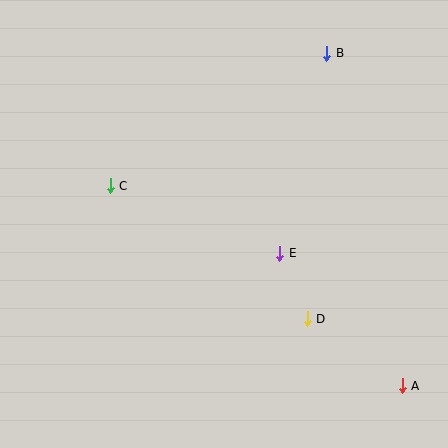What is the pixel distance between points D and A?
The distance between D and A is 116 pixels.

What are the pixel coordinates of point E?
Point E is at (280, 253).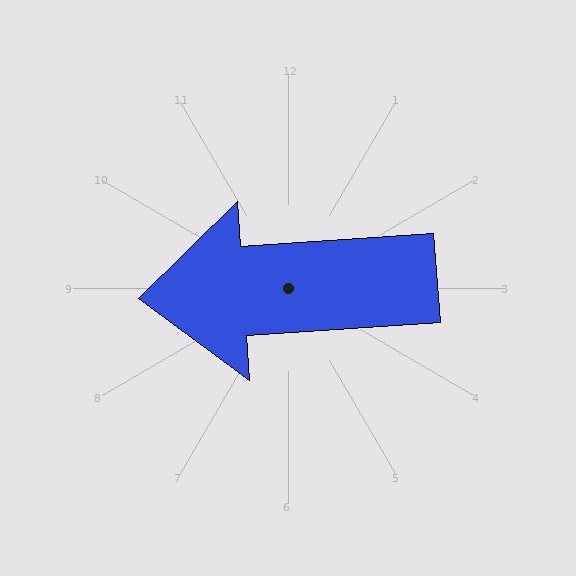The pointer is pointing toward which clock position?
Roughly 9 o'clock.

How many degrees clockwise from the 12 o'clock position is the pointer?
Approximately 266 degrees.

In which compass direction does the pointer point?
West.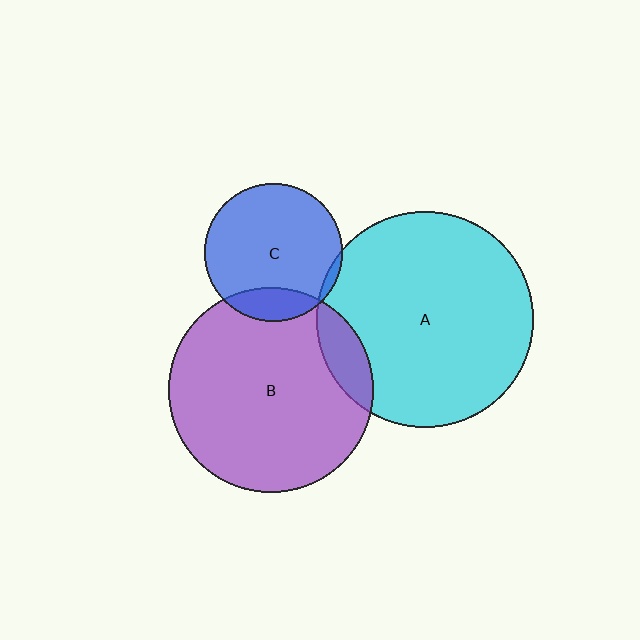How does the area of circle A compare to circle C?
Approximately 2.5 times.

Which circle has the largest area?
Circle A (cyan).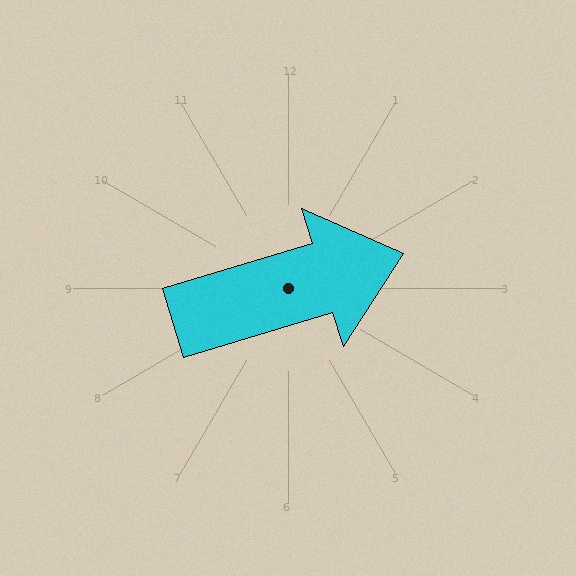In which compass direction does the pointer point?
East.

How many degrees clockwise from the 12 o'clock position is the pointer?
Approximately 73 degrees.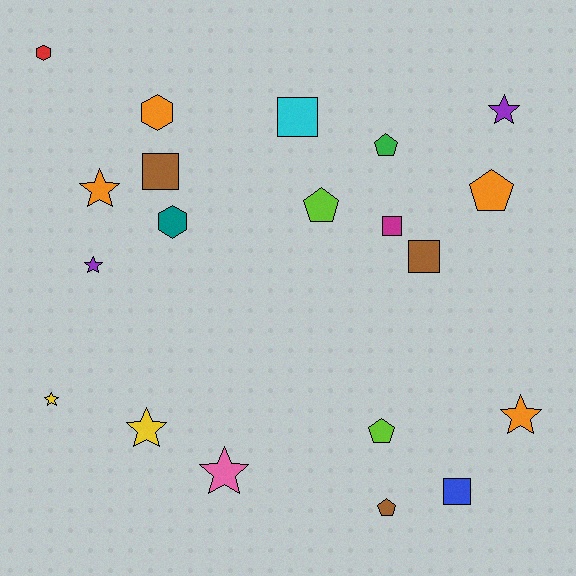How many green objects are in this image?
There is 1 green object.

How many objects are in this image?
There are 20 objects.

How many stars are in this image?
There are 7 stars.